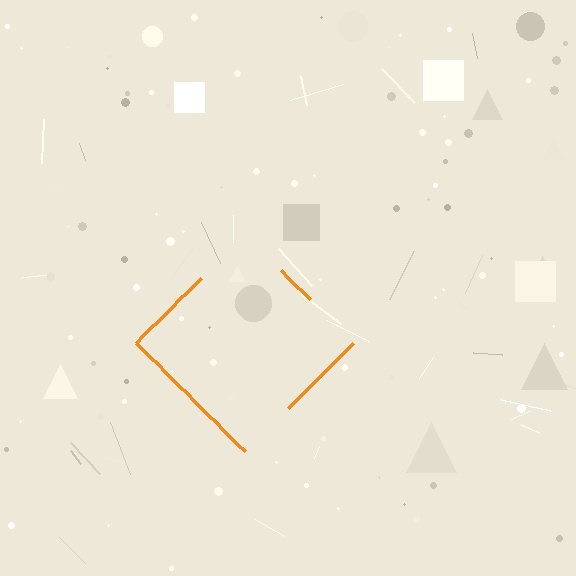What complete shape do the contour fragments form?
The contour fragments form a diamond.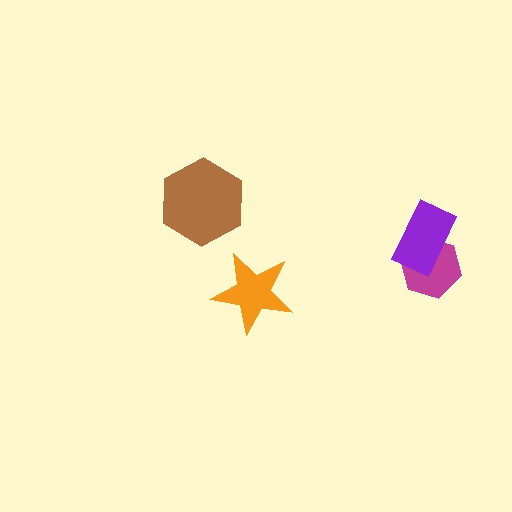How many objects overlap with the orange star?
0 objects overlap with the orange star.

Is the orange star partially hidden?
No, no other shape covers it.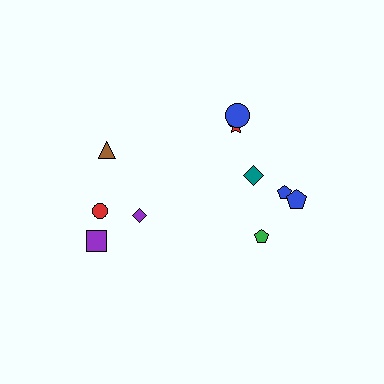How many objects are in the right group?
There are 6 objects.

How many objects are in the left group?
There are 4 objects.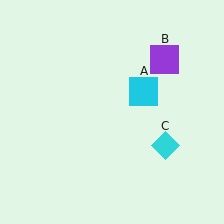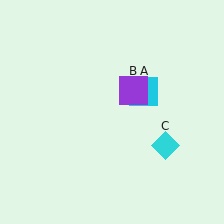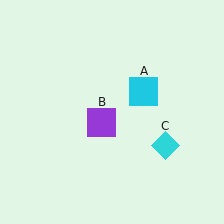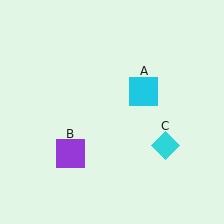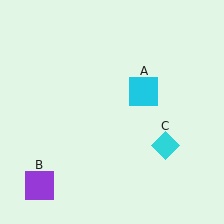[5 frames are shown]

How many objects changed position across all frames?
1 object changed position: purple square (object B).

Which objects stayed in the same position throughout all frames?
Cyan square (object A) and cyan diamond (object C) remained stationary.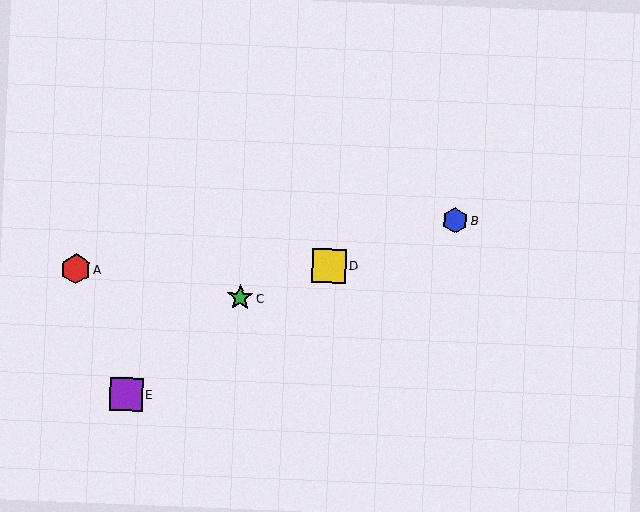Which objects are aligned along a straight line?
Objects B, C, D are aligned along a straight line.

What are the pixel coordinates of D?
Object D is at (329, 266).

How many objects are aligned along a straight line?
3 objects (B, C, D) are aligned along a straight line.